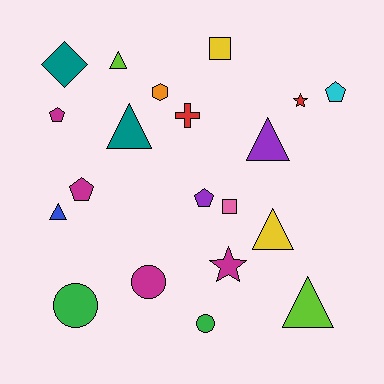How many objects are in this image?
There are 20 objects.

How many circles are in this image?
There are 3 circles.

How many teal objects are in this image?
There are 2 teal objects.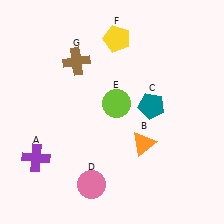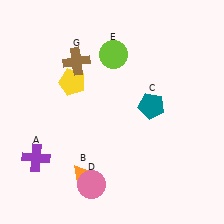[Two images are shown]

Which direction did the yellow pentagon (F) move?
The yellow pentagon (F) moved left.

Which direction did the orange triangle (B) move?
The orange triangle (B) moved left.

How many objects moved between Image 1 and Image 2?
3 objects moved between the two images.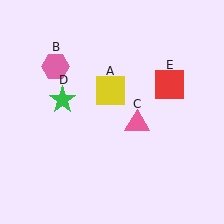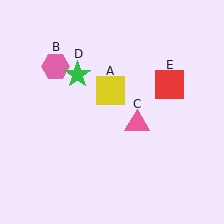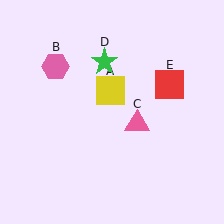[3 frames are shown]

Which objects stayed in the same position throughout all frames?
Yellow square (object A) and pink hexagon (object B) and pink triangle (object C) and red square (object E) remained stationary.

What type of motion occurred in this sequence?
The green star (object D) rotated clockwise around the center of the scene.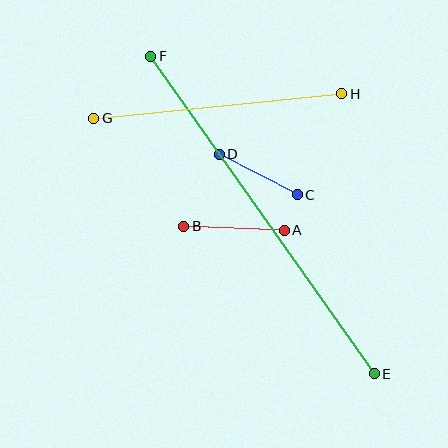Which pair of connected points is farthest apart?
Points E and F are farthest apart.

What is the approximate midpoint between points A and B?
The midpoint is at approximately (234, 228) pixels.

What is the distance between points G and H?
The distance is approximately 249 pixels.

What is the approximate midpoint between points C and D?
The midpoint is at approximately (258, 174) pixels.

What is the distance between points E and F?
The distance is approximately 388 pixels.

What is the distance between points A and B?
The distance is approximately 101 pixels.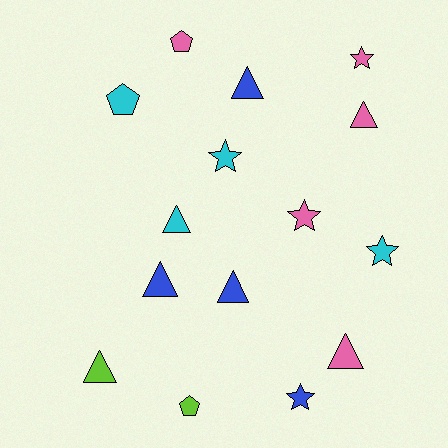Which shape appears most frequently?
Triangle, with 7 objects.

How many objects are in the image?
There are 15 objects.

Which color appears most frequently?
Pink, with 5 objects.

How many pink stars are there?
There are 2 pink stars.